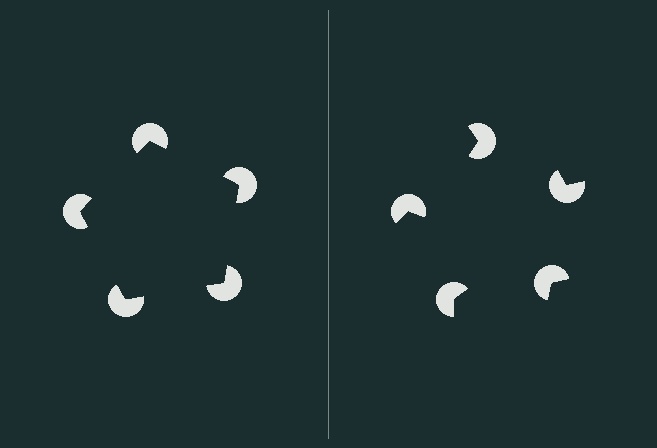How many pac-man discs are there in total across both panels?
10 — 5 on each side.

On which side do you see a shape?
An illusory pentagon appears on the left side. On the right side the wedge cuts are rotated, so no coherent shape forms.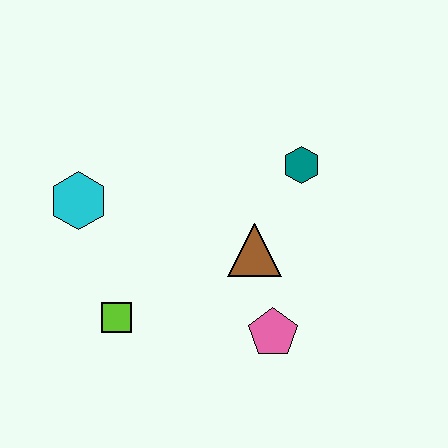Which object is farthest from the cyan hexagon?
The pink pentagon is farthest from the cyan hexagon.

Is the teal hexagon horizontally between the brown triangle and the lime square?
No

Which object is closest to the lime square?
The cyan hexagon is closest to the lime square.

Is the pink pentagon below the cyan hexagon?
Yes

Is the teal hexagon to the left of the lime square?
No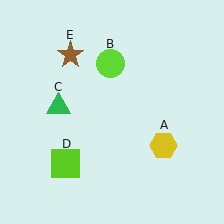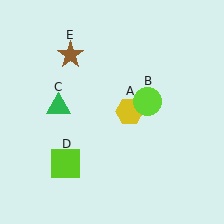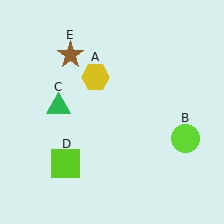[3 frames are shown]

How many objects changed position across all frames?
2 objects changed position: yellow hexagon (object A), lime circle (object B).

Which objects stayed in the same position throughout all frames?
Green triangle (object C) and lime square (object D) and brown star (object E) remained stationary.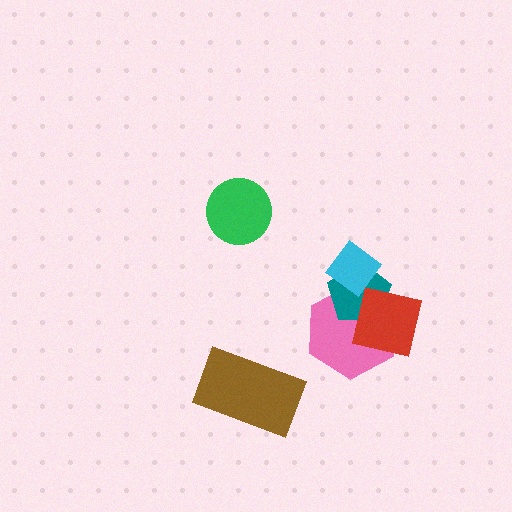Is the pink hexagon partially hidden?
Yes, it is partially covered by another shape.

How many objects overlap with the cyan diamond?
2 objects overlap with the cyan diamond.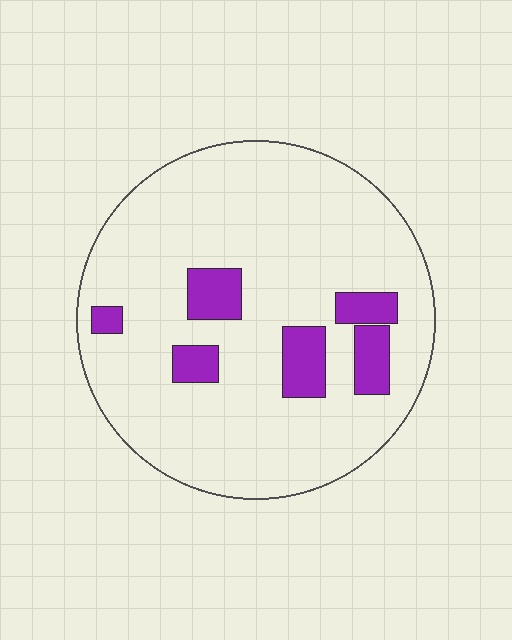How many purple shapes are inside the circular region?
6.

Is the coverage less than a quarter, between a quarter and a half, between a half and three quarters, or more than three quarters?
Less than a quarter.